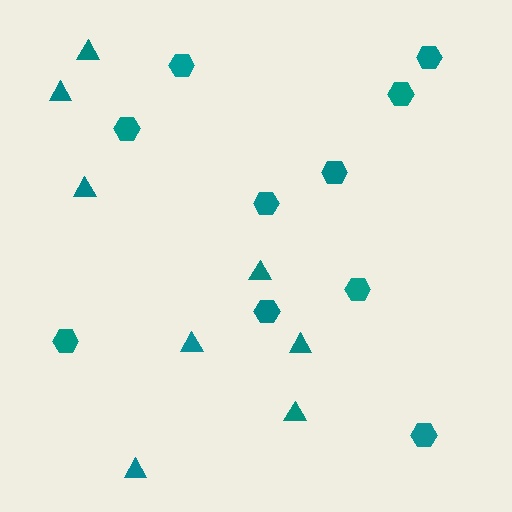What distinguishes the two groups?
There are 2 groups: one group of triangles (8) and one group of hexagons (10).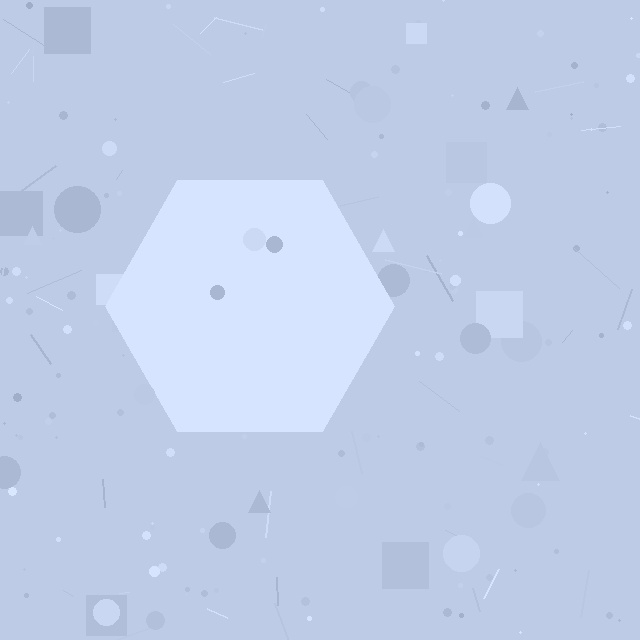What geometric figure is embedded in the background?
A hexagon is embedded in the background.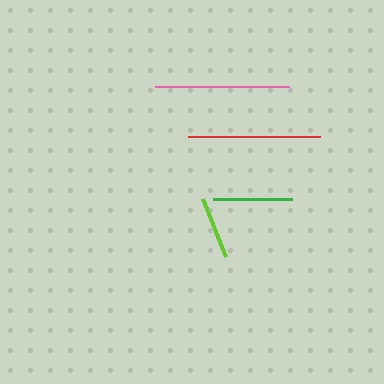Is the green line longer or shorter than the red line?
The red line is longer than the green line.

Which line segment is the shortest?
The lime line is the shortest at approximately 62 pixels.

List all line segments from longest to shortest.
From longest to shortest: pink, red, green, lime.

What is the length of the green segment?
The green segment is approximately 79 pixels long.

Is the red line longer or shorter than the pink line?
The pink line is longer than the red line.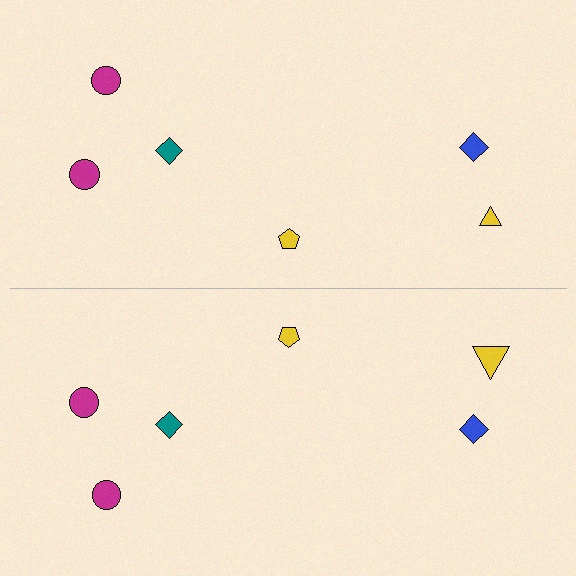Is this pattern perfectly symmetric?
No, the pattern is not perfectly symmetric. The yellow triangle on the bottom side has a different size than its mirror counterpart.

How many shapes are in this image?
There are 12 shapes in this image.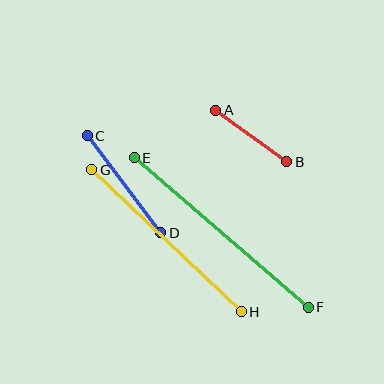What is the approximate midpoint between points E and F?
The midpoint is at approximately (221, 233) pixels.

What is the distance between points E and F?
The distance is approximately 229 pixels.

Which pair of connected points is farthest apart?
Points E and F are farthest apart.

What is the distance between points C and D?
The distance is approximately 122 pixels.